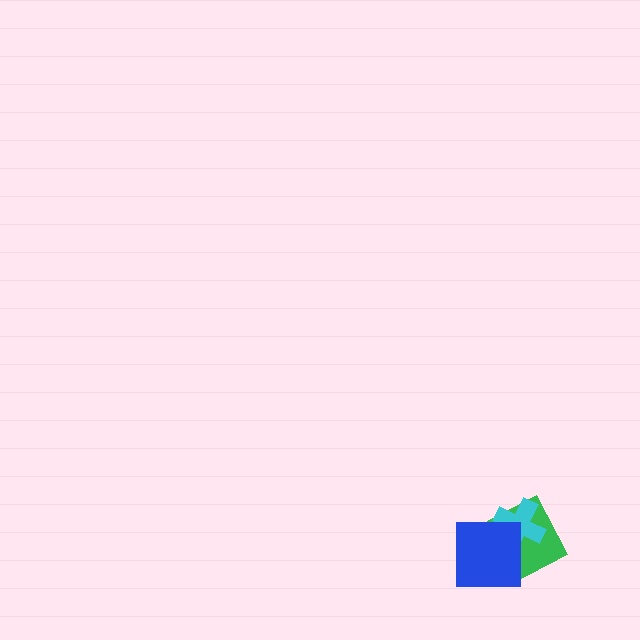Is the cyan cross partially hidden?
Yes, it is partially covered by another shape.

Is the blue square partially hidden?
No, no other shape covers it.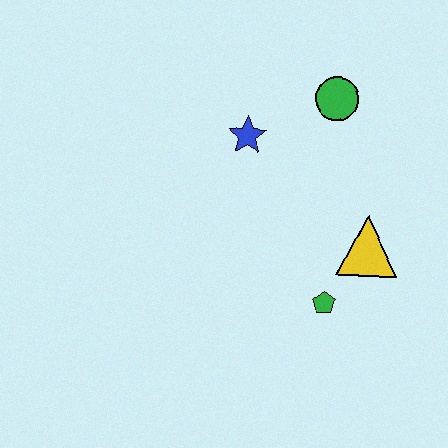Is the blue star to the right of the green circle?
No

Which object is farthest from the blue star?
The green pentagon is farthest from the blue star.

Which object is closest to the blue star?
The green circle is closest to the blue star.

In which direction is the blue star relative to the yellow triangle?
The blue star is to the left of the yellow triangle.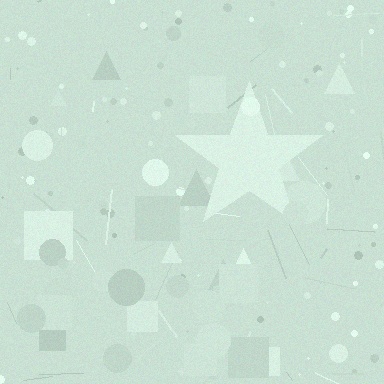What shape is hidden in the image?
A star is hidden in the image.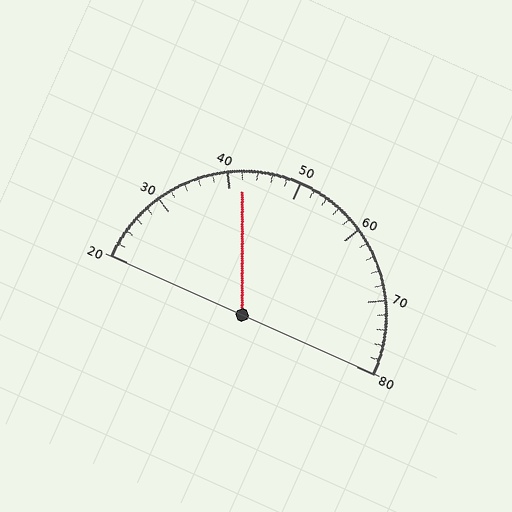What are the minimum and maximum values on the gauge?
The gauge ranges from 20 to 80.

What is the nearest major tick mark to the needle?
The nearest major tick mark is 40.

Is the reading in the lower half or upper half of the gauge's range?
The reading is in the lower half of the range (20 to 80).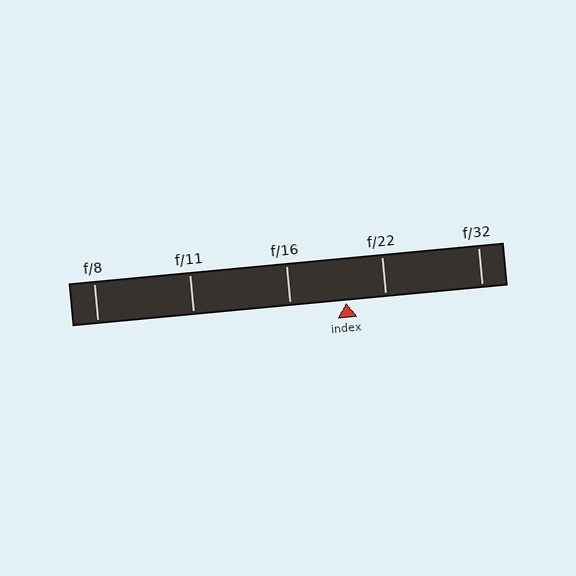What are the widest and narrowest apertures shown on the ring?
The widest aperture shown is f/8 and the narrowest is f/32.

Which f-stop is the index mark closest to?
The index mark is closest to f/22.